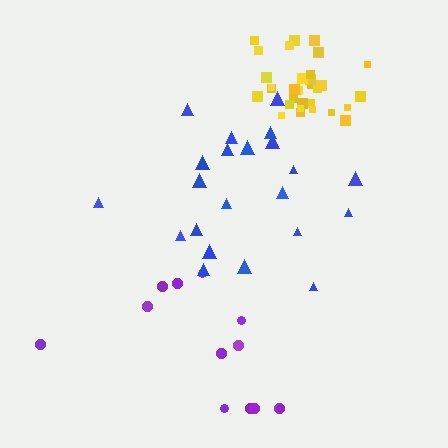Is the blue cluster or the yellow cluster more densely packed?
Yellow.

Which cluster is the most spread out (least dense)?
Purple.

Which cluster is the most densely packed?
Yellow.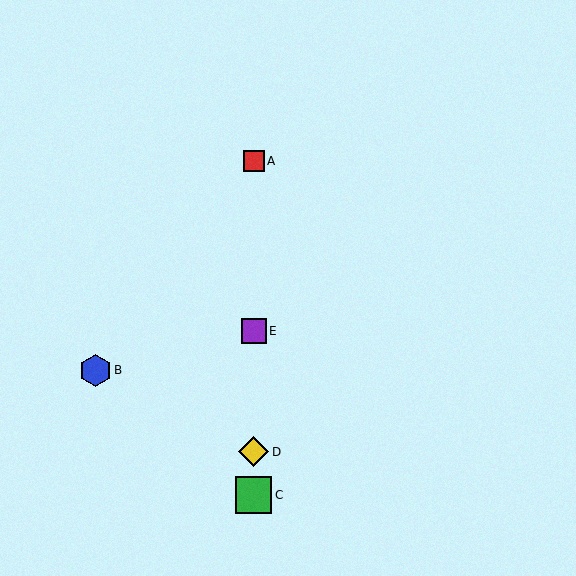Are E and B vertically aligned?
No, E is at x≈254 and B is at x≈96.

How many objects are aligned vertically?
4 objects (A, C, D, E) are aligned vertically.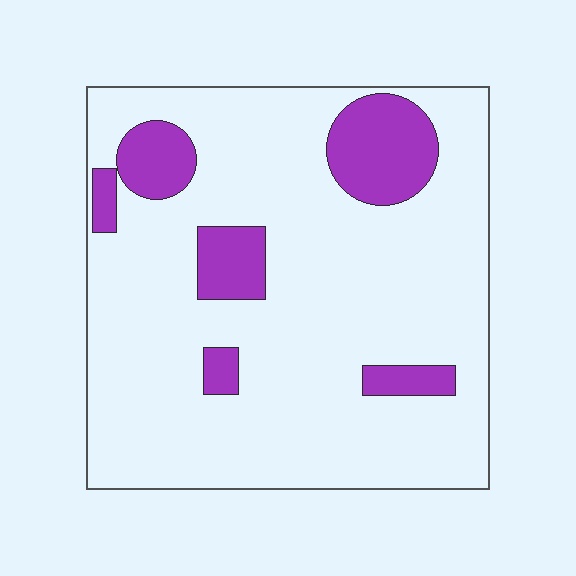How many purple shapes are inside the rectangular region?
6.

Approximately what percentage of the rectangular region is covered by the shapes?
Approximately 15%.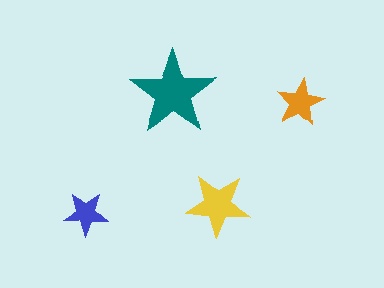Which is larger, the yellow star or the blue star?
The yellow one.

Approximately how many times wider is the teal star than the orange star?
About 2 times wider.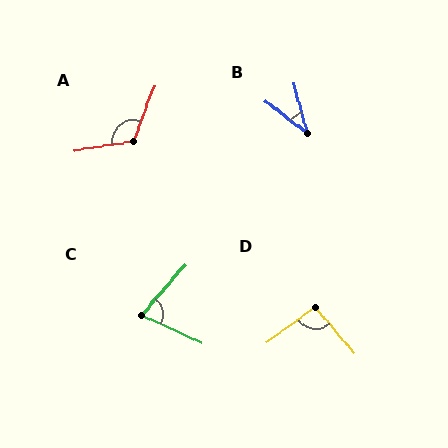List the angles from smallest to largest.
B (38°), C (73°), D (94°), A (120°).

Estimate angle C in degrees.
Approximately 73 degrees.